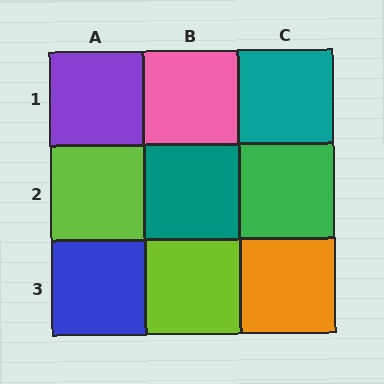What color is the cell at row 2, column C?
Green.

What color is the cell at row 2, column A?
Lime.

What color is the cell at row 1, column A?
Purple.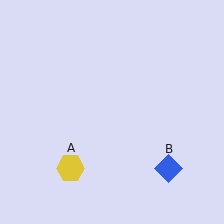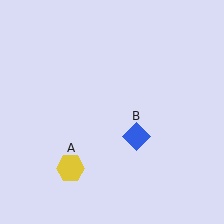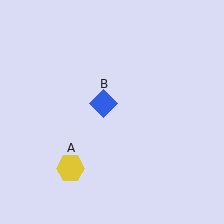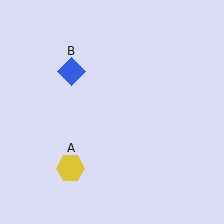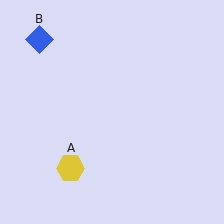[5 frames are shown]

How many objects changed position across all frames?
1 object changed position: blue diamond (object B).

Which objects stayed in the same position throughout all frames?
Yellow hexagon (object A) remained stationary.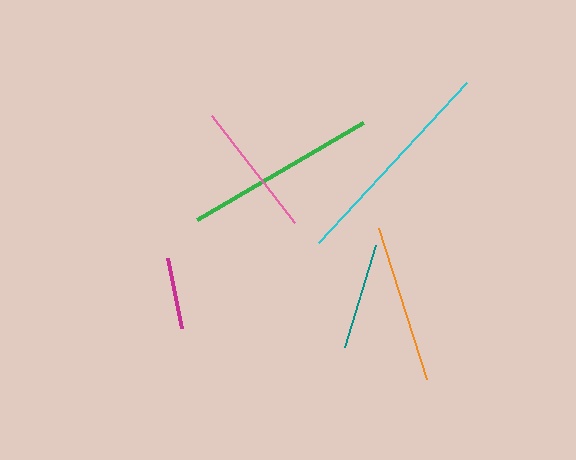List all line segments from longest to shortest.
From longest to shortest: cyan, green, orange, pink, teal, magenta.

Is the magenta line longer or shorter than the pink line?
The pink line is longer than the magenta line.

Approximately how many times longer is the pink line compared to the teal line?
The pink line is approximately 1.3 times the length of the teal line.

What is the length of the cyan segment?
The cyan segment is approximately 218 pixels long.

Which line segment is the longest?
The cyan line is the longest at approximately 218 pixels.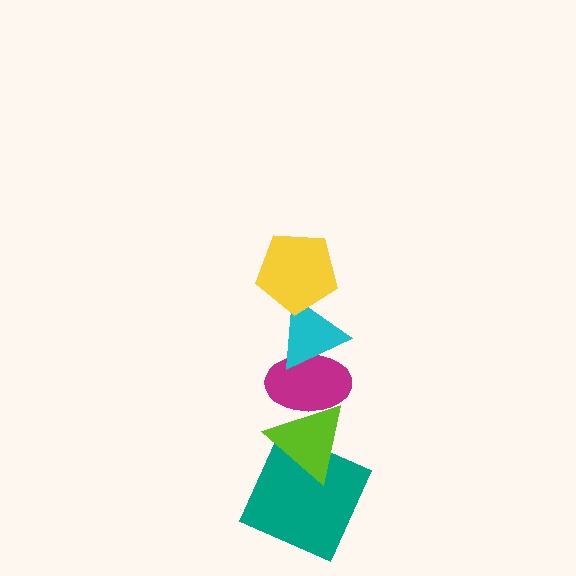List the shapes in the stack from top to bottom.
From top to bottom: the yellow pentagon, the cyan triangle, the magenta ellipse, the lime triangle, the teal square.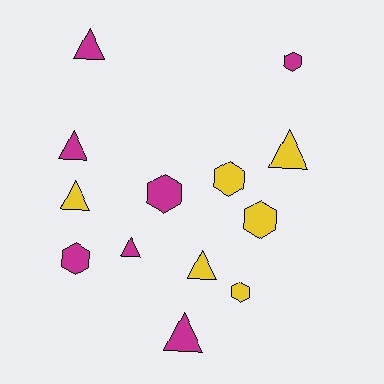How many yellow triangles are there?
There are 3 yellow triangles.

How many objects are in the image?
There are 13 objects.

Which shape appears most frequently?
Triangle, with 7 objects.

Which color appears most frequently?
Magenta, with 7 objects.